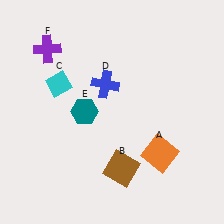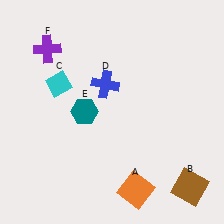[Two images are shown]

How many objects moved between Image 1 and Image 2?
2 objects moved between the two images.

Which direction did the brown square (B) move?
The brown square (B) moved right.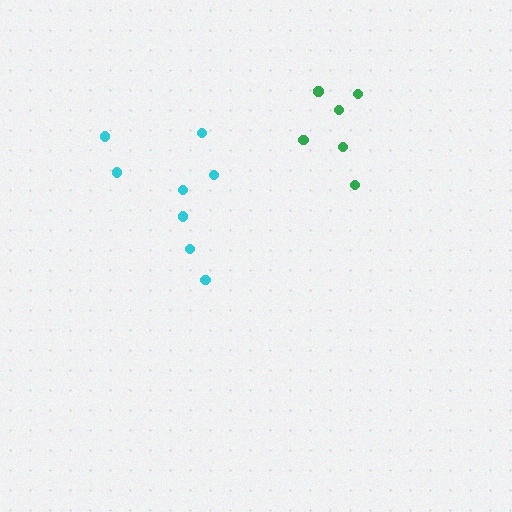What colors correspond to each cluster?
The clusters are colored: green, cyan.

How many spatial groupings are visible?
There are 2 spatial groupings.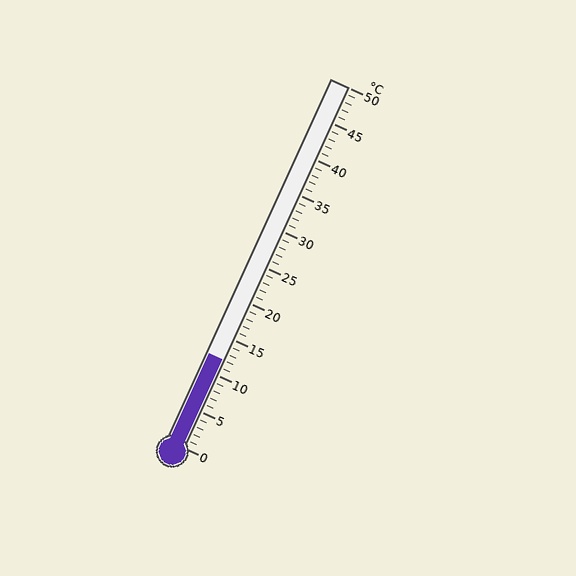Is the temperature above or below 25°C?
The temperature is below 25°C.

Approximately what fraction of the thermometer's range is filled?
The thermometer is filled to approximately 25% of its range.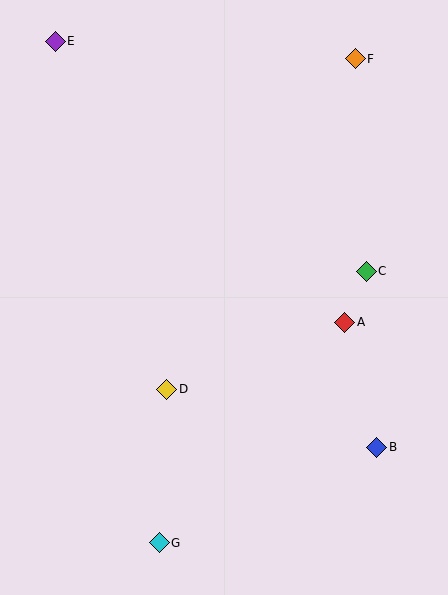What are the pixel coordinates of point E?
Point E is at (55, 41).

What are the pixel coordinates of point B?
Point B is at (377, 447).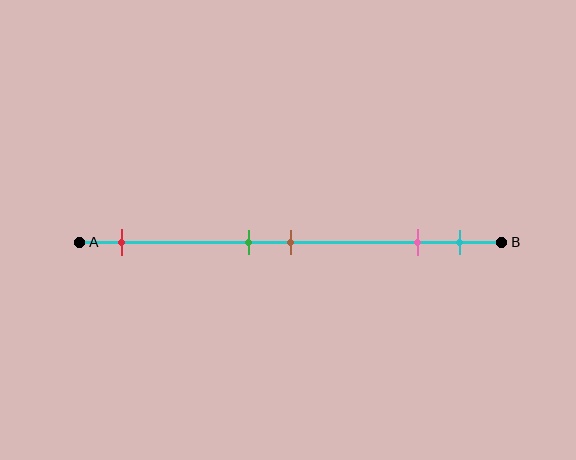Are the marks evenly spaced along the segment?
No, the marks are not evenly spaced.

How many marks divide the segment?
There are 5 marks dividing the segment.